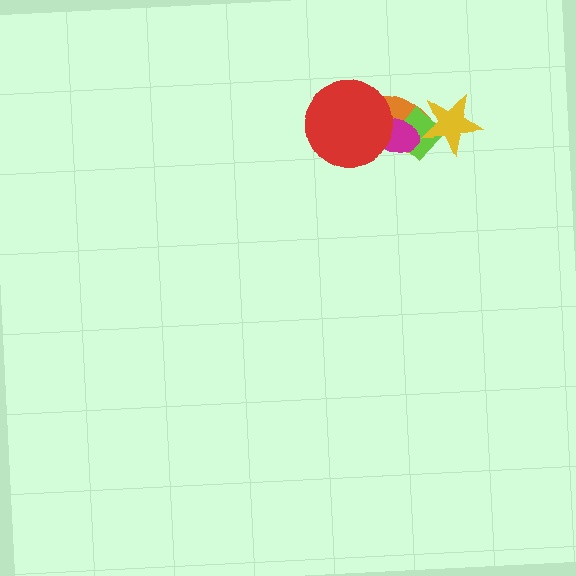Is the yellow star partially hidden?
No, no other shape covers it.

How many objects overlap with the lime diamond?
3 objects overlap with the lime diamond.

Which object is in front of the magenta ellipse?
The red circle is in front of the magenta ellipse.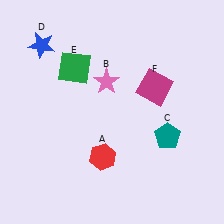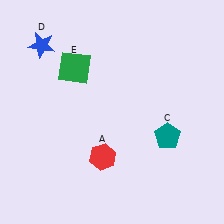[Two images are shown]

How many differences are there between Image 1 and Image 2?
There are 2 differences between the two images.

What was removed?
The magenta square (F), the pink star (B) were removed in Image 2.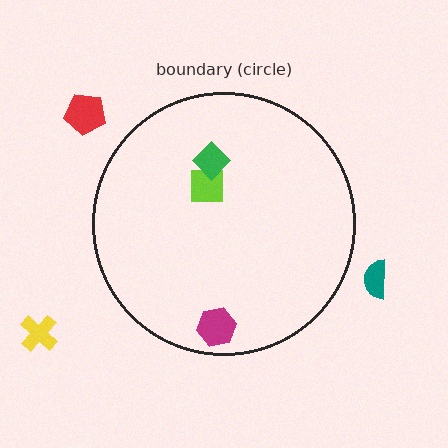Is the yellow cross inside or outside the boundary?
Outside.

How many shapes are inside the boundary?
3 inside, 3 outside.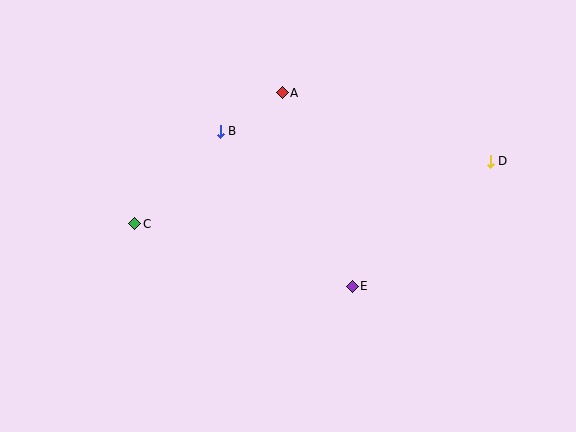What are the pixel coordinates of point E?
Point E is at (352, 286).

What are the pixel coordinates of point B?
Point B is at (220, 131).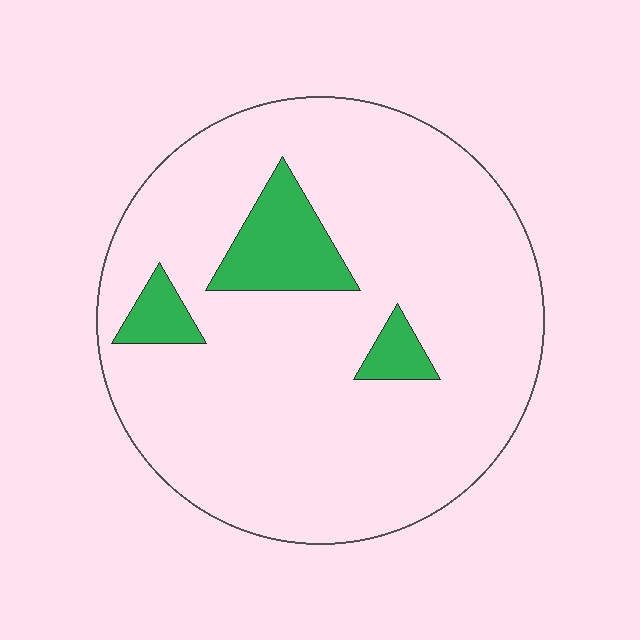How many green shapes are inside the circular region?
3.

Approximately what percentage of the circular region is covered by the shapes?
Approximately 10%.